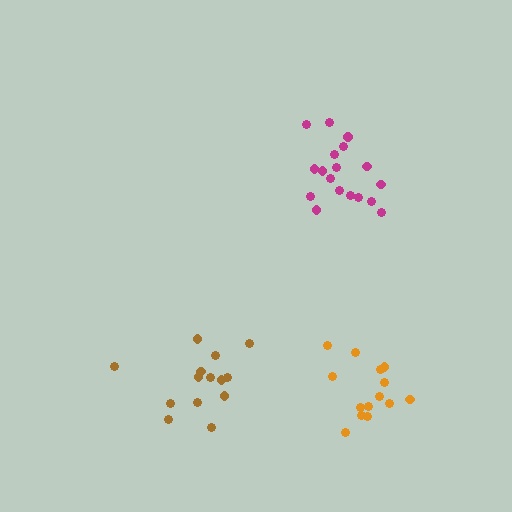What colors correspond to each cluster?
The clusters are colored: magenta, brown, orange.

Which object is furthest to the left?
The brown cluster is leftmost.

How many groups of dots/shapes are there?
There are 3 groups.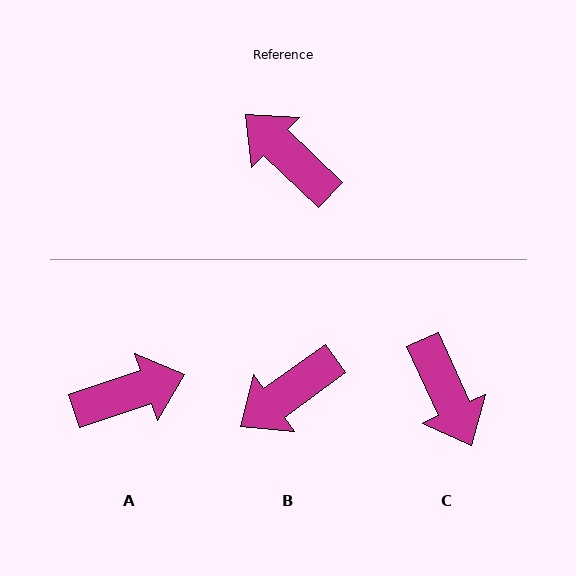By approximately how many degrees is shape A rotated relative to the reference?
Approximately 118 degrees clockwise.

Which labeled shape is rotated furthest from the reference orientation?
C, about 158 degrees away.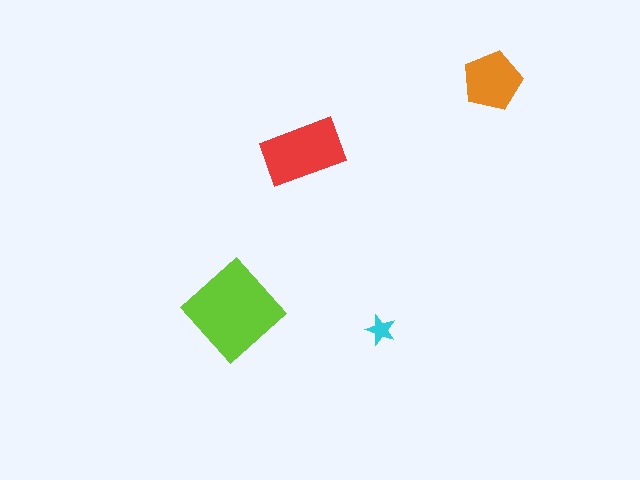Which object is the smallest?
The cyan star.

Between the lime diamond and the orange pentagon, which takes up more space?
The lime diamond.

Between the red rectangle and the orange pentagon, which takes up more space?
The red rectangle.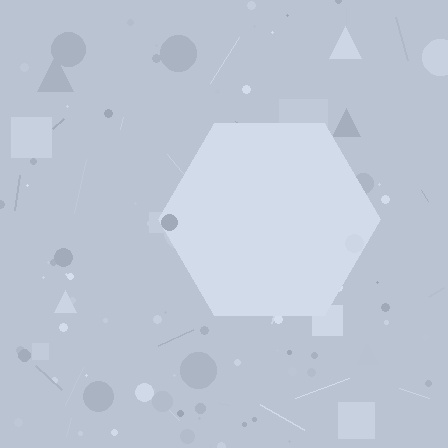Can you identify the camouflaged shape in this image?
The camouflaged shape is a hexagon.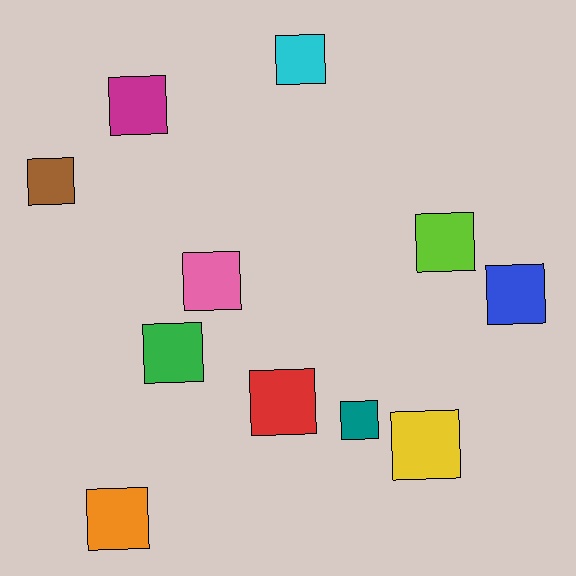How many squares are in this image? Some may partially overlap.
There are 11 squares.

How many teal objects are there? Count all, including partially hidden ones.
There is 1 teal object.